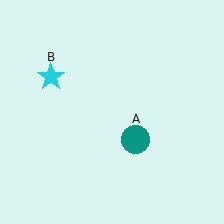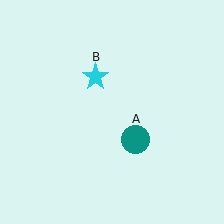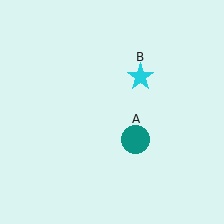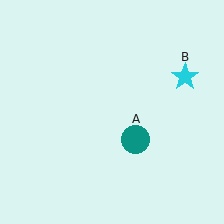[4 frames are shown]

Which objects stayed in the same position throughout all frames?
Teal circle (object A) remained stationary.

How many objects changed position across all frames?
1 object changed position: cyan star (object B).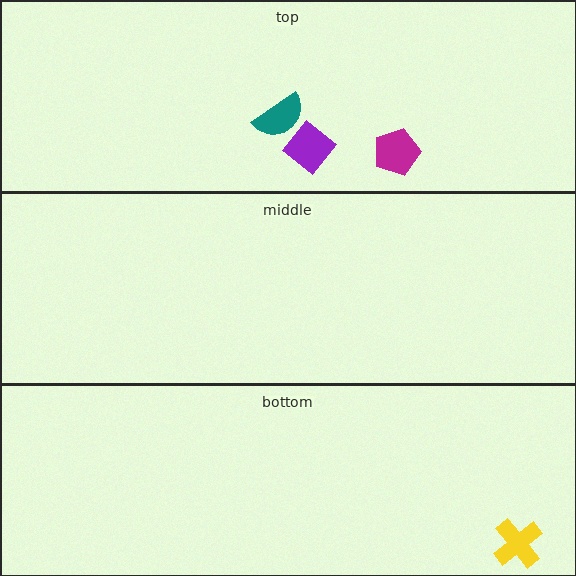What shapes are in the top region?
The magenta pentagon, the teal semicircle, the purple diamond.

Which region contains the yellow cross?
The bottom region.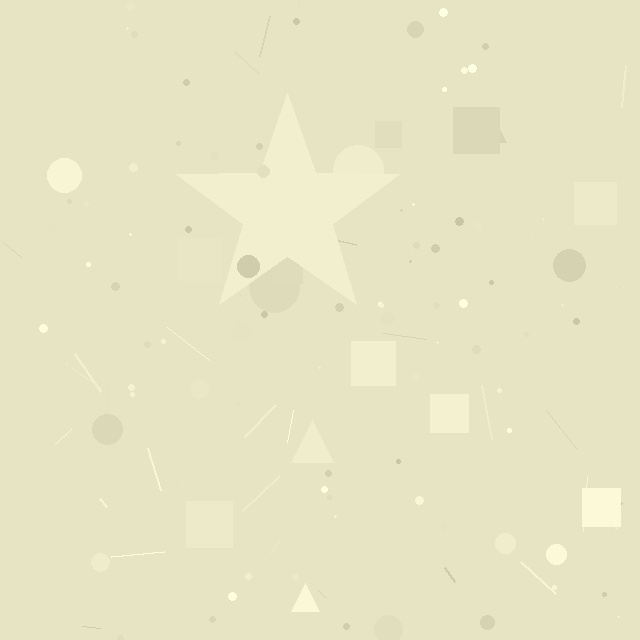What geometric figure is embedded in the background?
A star is embedded in the background.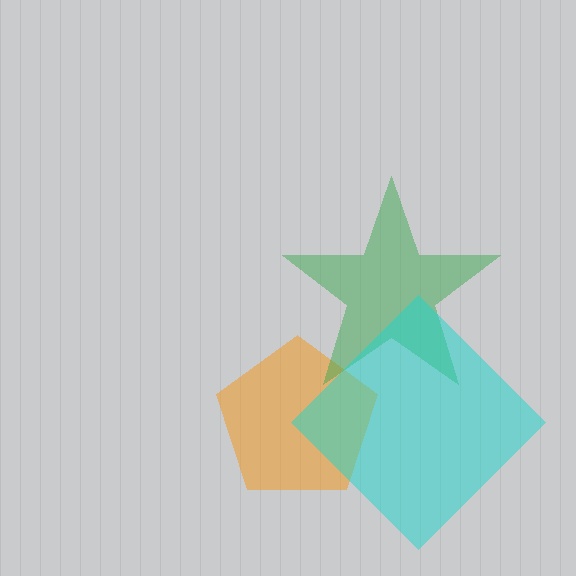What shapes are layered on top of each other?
The layered shapes are: an orange pentagon, a green star, a cyan diamond.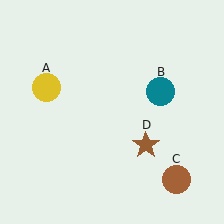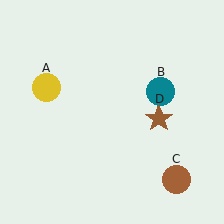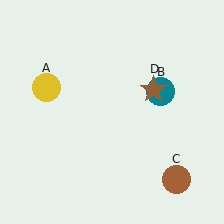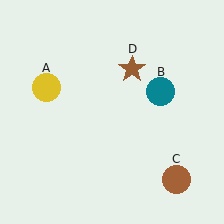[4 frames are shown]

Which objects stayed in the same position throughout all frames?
Yellow circle (object A) and teal circle (object B) and brown circle (object C) remained stationary.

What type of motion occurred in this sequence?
The brown star (object D) rotated counterclockwise around the center of the scene.